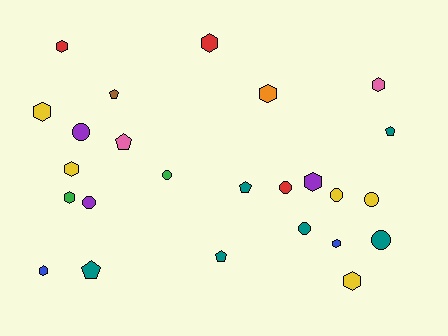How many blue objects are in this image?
There are 2 blue objects.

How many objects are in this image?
There are 25 objects.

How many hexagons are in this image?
There are 11 hexagons.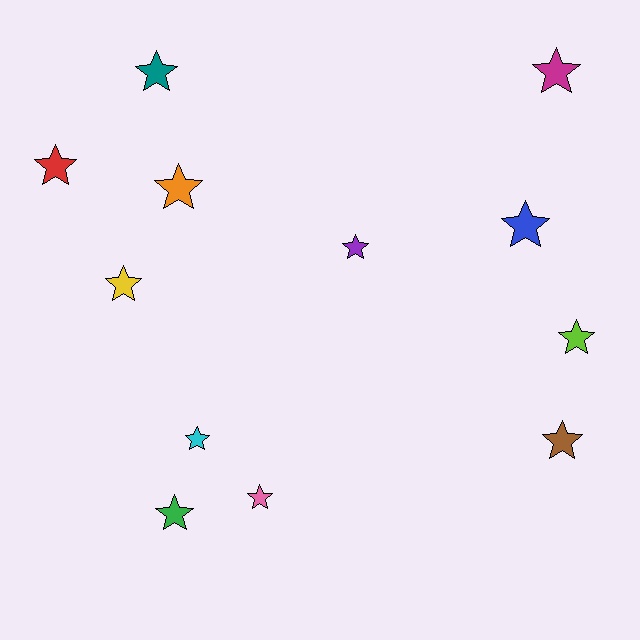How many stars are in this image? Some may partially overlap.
There are 12 stars.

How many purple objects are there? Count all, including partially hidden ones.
There is 1 purple object.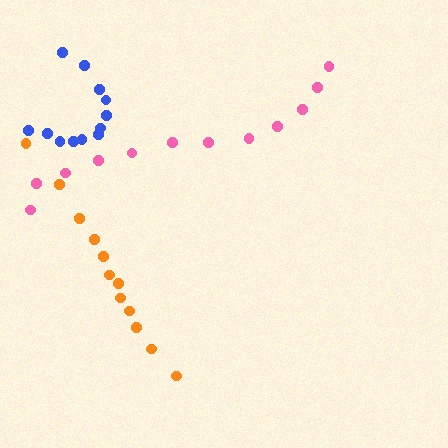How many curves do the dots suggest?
There are 3 distinct paths.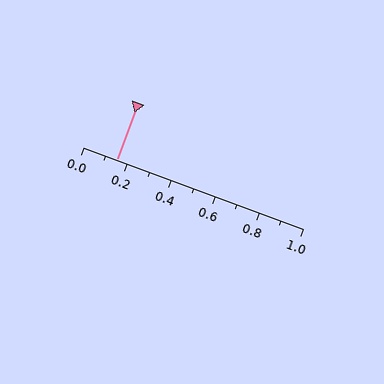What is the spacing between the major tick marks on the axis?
The major ticks are spaced 0.2 apart.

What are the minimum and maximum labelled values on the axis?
The axis runs from 0.0 to 1.0.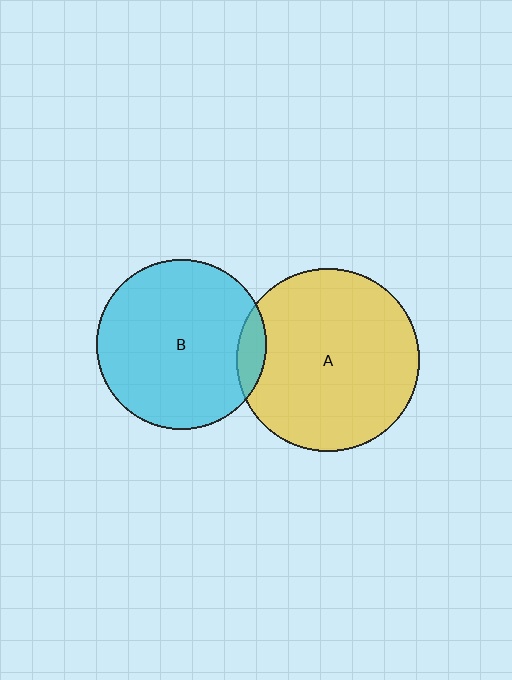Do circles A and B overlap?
Yes.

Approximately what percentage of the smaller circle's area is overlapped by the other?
Approximately 10%.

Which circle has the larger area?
Circle A (yellow).